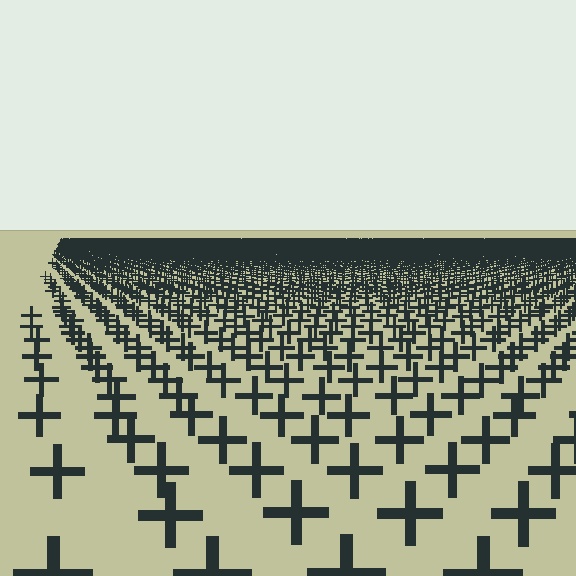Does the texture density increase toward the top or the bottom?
Density increases toward the top.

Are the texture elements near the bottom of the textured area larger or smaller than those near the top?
Larger. Near the bottom, elements are closer to the viewer and appear at a bigger on-screen size.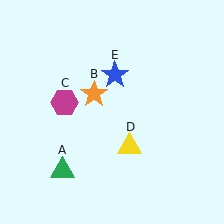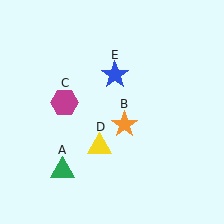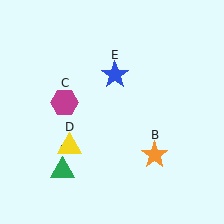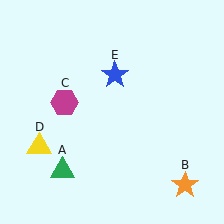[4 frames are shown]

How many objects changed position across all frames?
2 objects changed position: orange star (object B), yellow triangle (object D).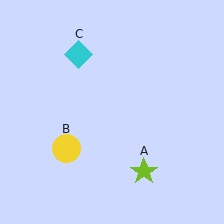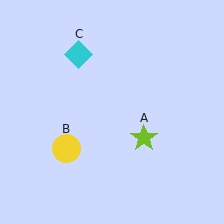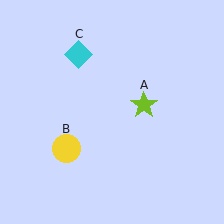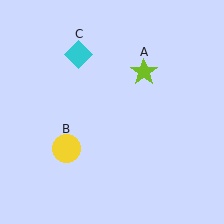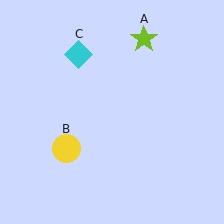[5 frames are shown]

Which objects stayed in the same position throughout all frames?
Yellow circle (object B) and cyan diamond (object C) remained stationary.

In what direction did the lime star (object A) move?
The lime star (object A) moved up.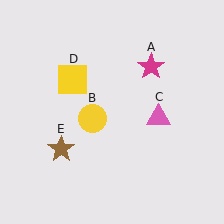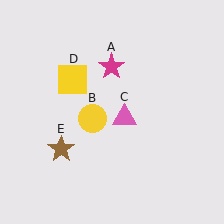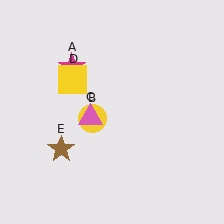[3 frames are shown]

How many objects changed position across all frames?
2 objects changed position: magenta star (object A), pink triangle (object C).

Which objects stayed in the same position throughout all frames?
Yellow circle (object B) and yellow square (object D) and brown star (object E) remained stationary.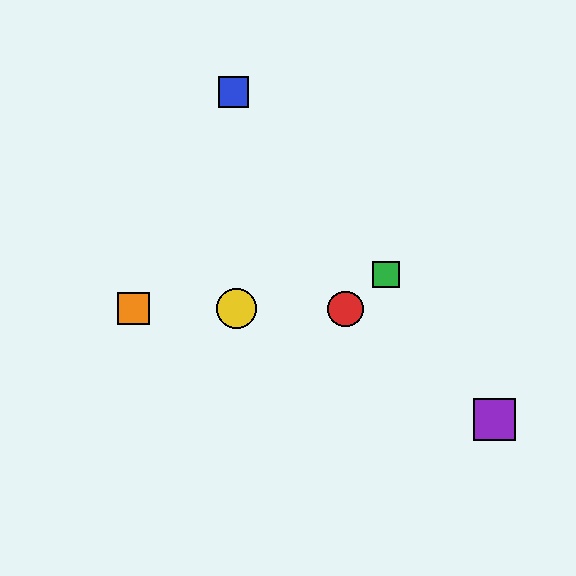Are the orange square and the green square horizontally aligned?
No, the orange square is at y≈309 and the green square is at y≈275.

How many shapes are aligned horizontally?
3 shapes (the red circle, the yellow circle, the orange square) are aligned horizontally.